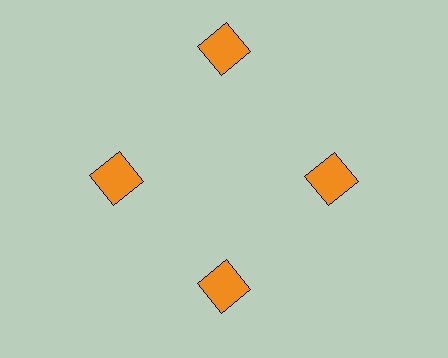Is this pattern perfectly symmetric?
No. The 4 orange squares are arranged in a ring, but one element near the 12 o'clock position is pushed outward from the center, breaking the 4-fold rotational symmetry.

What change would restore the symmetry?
The symmetry would be restored by moving it inward, back onto the ring so that all 4 squares sit at equal angles and equal distance from the center.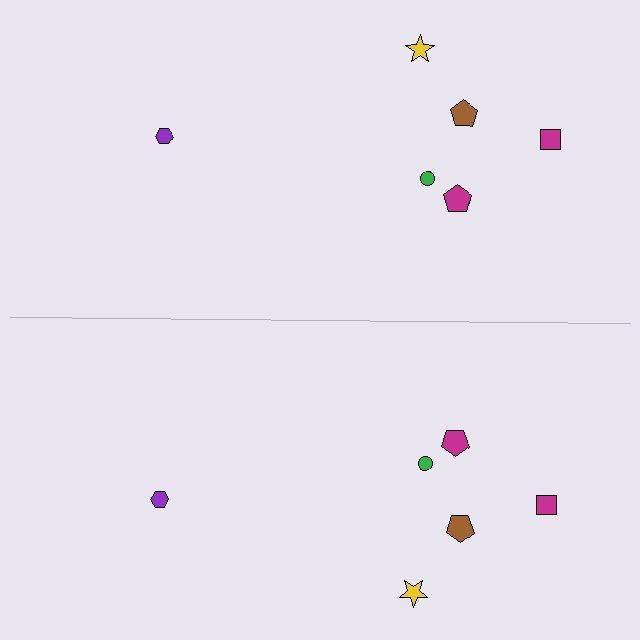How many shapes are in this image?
There are 12 shapes in this image.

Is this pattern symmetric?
Yes, this pattern has bilateral (reflection) symmetry.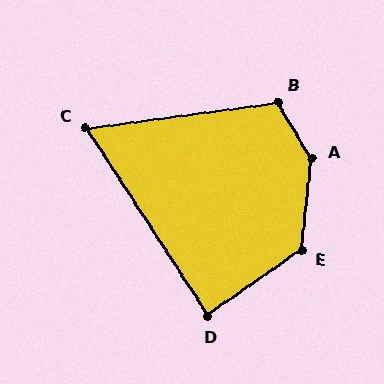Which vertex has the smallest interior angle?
C, at approximately 64 degrees.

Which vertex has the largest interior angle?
A, at approximately 143 degrees.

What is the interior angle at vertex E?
Approximately 131 degrees (obtuse).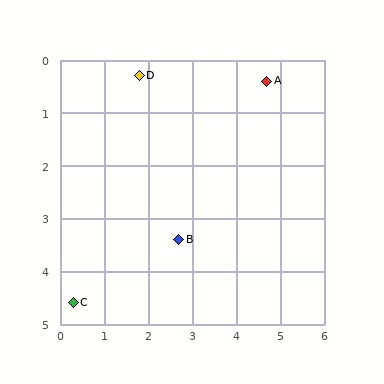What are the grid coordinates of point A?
Point A is at approximately (4.7, 0.4).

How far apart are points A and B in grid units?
Points A and B are about 3.6 grid units apart.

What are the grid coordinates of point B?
Point B is at approximately (2.7, 3.4).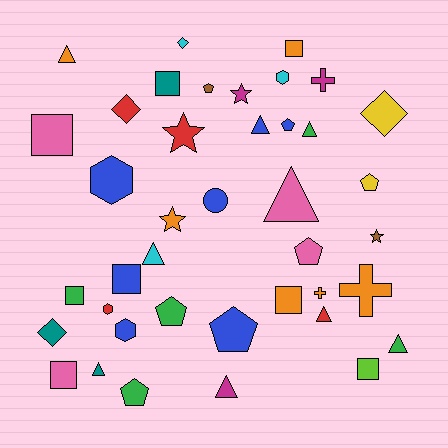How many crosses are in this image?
There are 3 crosses.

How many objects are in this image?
There are 40 objects.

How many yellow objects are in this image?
There are 2 yellow objects.